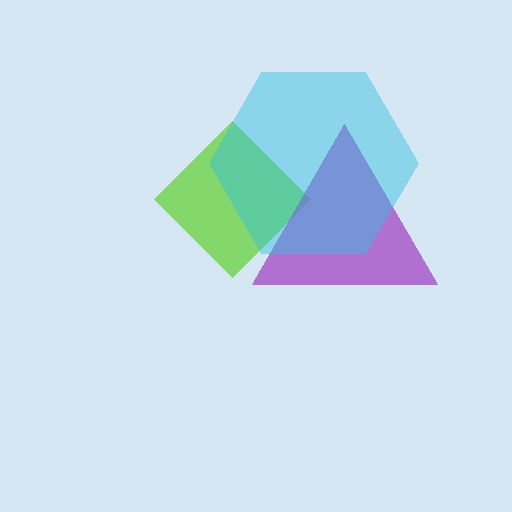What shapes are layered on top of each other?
The layered shapes are: a lime diamond, a purple triangle, a cyan hexagon.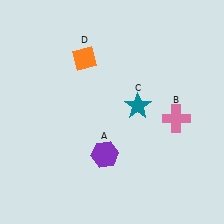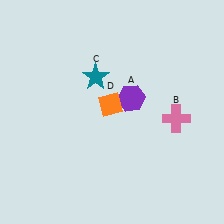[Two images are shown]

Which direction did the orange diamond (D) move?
The orange diamond (D) moved down.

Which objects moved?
The objects that moved are: the purple hexagon (A), the teal star (C), the orange diamond (D).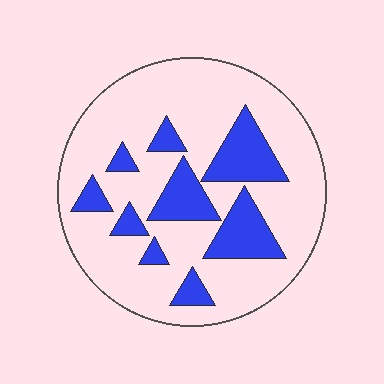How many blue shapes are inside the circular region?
9.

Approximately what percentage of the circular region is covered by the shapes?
Approximately 25%.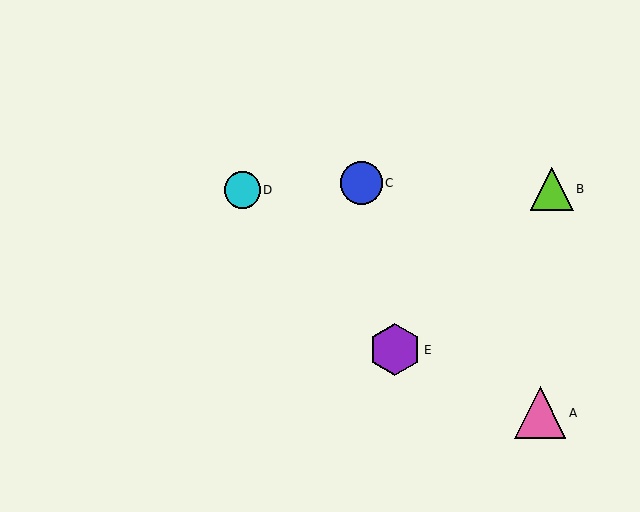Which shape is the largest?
The purple hexagon (labeled E) is the largest.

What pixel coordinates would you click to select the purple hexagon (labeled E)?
Click at (395, 350) to select the purple hexagon E.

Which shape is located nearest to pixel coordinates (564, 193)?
The lime triangle (labeled B) at (552, 189) is nearest to that location.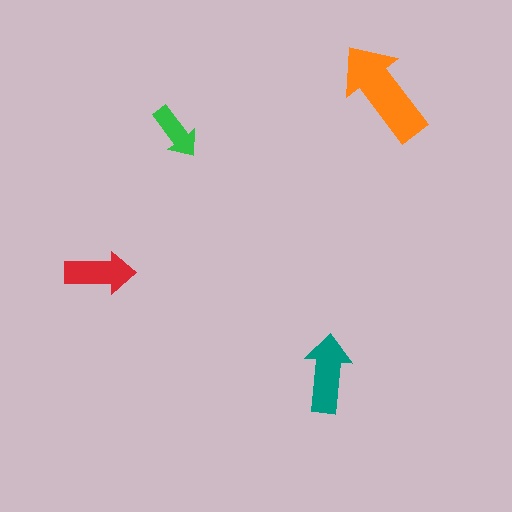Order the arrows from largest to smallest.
the orange one, the teal one, the red one, the green one.